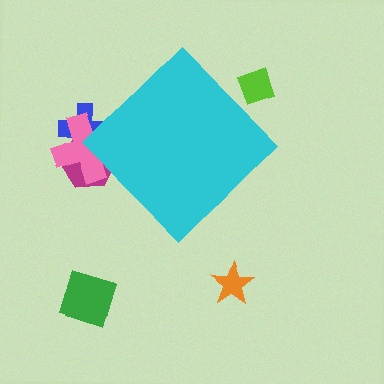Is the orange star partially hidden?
No, the orange star is fully visible.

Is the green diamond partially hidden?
No, the green diamond is fully visible.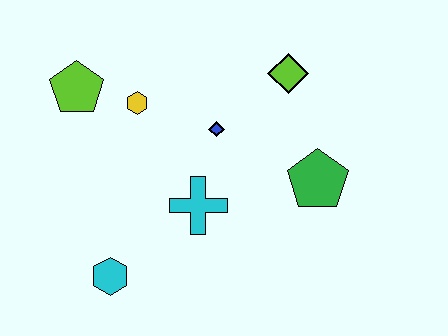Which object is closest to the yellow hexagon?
The lime pentagon is closest to the yellow hexagon.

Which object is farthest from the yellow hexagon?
The green pentagon is farthest from the yellow hexagon.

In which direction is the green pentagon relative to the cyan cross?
The green pentagon is to the right of the cyan cross.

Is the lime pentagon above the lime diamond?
No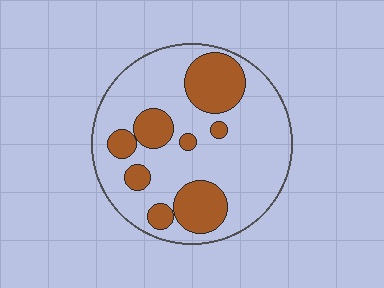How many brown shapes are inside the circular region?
8.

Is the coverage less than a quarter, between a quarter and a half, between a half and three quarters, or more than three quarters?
Between a quarter and a half.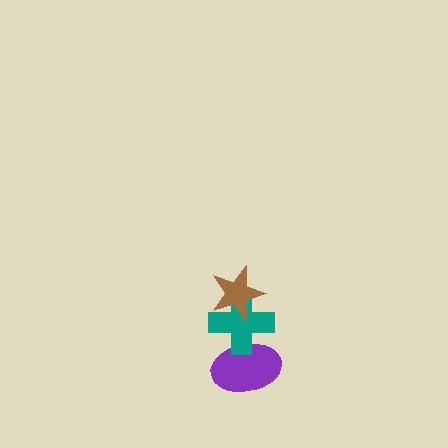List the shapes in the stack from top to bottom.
From top to bottom: the brown star, the teal cross, the purple ellipse.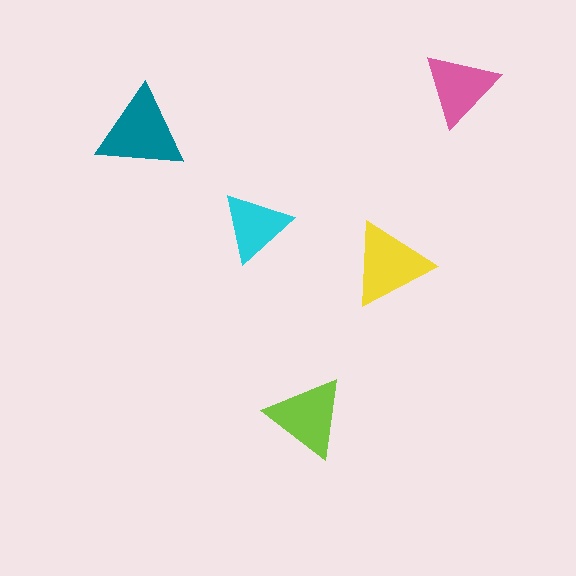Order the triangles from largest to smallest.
the teal one, the yellow one, the lime one, the pink one, the cyan one.